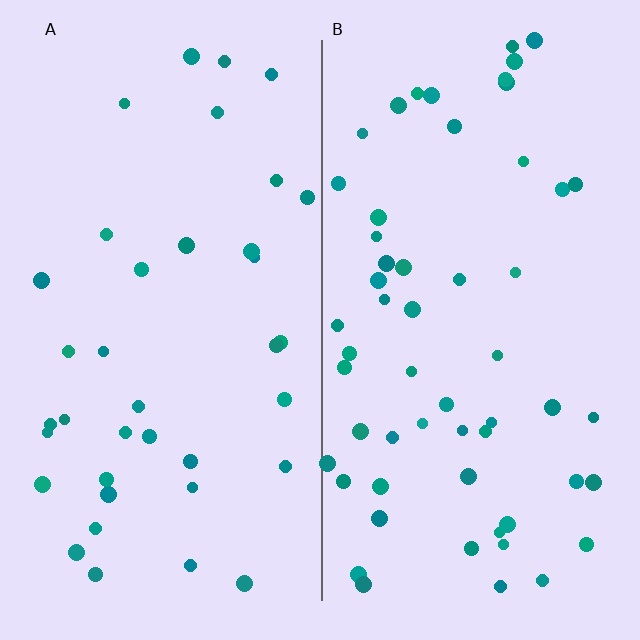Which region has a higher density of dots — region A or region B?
B (the right).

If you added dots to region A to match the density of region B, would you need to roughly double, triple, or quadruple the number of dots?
Approximately double.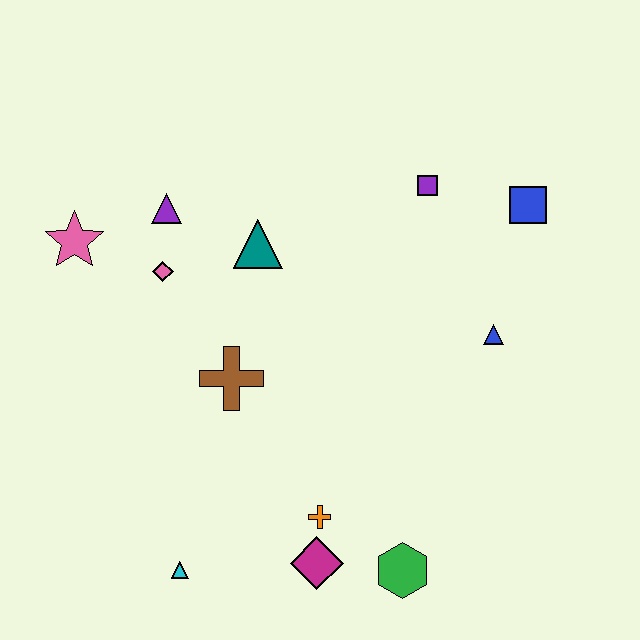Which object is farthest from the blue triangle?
The pink star is farthest from the blue triangle.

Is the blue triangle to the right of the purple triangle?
Yes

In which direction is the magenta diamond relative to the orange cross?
The magenta diamond is below the orange cross.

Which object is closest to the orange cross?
The magenta diamond is closest to the orange cross.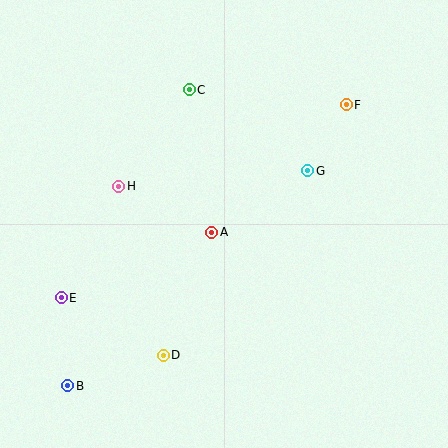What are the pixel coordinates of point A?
Point A is at (212, 232).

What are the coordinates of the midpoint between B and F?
The midpoint between B and F is at (207, 245).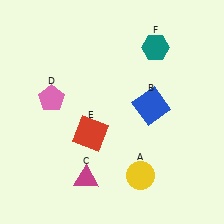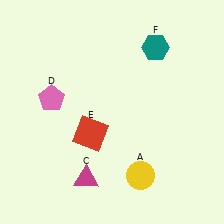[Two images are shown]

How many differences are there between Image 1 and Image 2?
There is 1 difference between the two images.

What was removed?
The blue square (B) was removed in Image 2.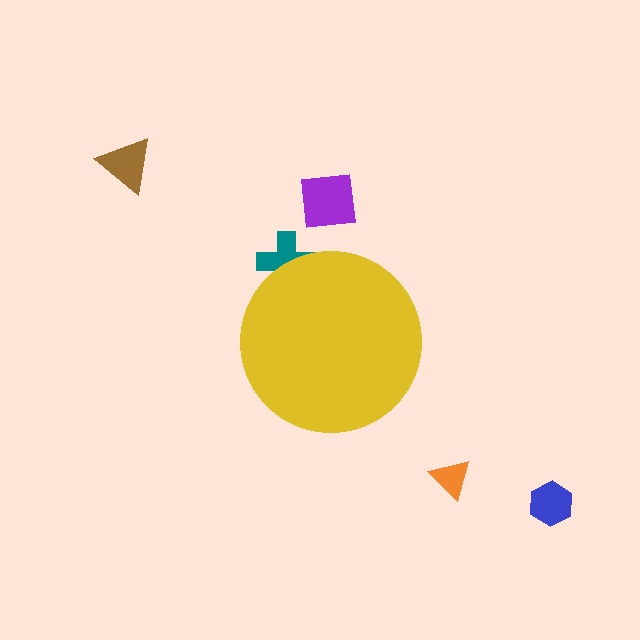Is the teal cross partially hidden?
Yes, the teal cross is partially hidden behind the yellow circle.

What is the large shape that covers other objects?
A yellow circle.